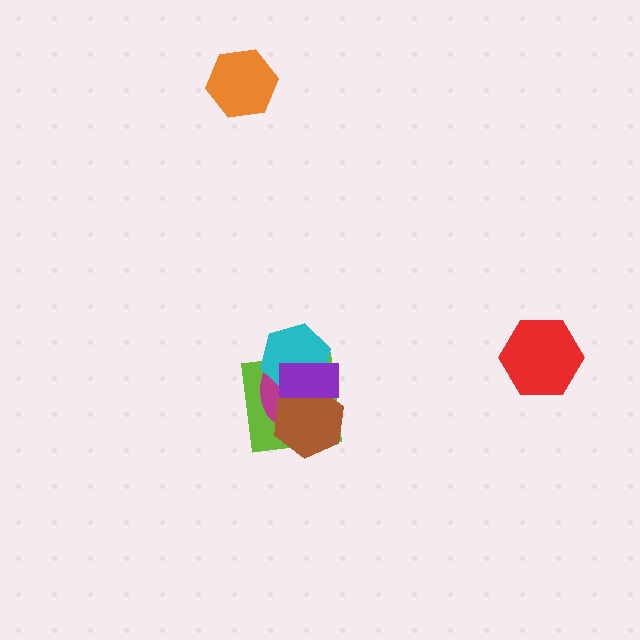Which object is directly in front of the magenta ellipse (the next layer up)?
The cyan hexagon is directly in front of the magenta ellipse.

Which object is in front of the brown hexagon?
The purple rectangle is in front of the brown hexagon.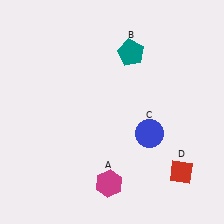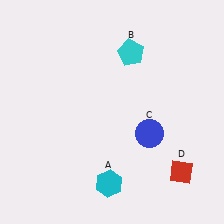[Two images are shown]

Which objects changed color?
A changed from magenta to cyan. B changed from teal to cyan.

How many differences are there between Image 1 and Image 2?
There are 2 differences between the two images.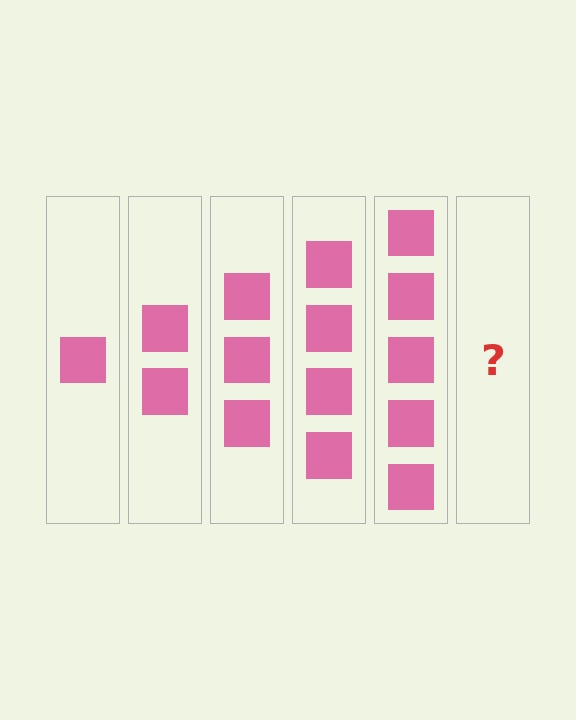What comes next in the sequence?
The next element should be 6 squares.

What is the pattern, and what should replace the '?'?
The pattern is that each step adds one more square. The '?' should be 6 squares.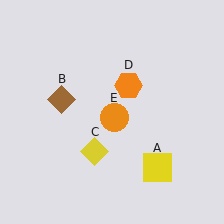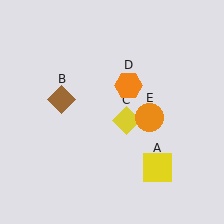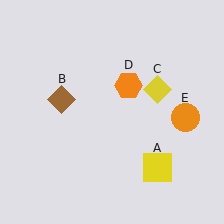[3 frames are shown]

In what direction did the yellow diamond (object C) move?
The yellow diamond (object C) moved up and to the right.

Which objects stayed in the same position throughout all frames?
Yellow square (object A) and brown diamond (object B) and orange hexagon (object D) remained stationary.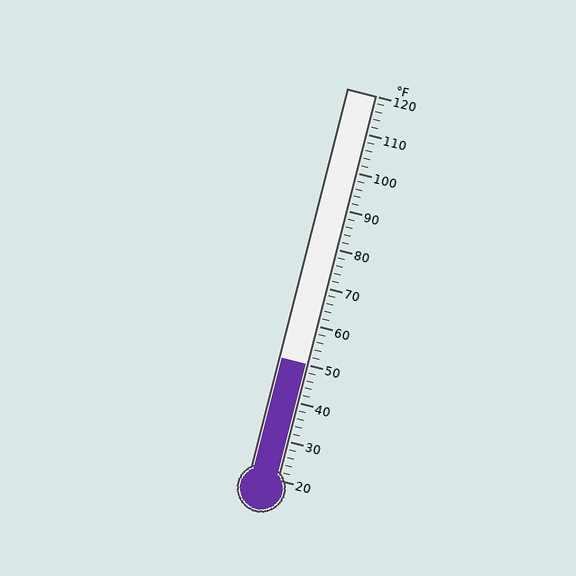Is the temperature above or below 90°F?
The temperature is below 90°F.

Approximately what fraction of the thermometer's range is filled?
The thermometer is filled to approximately 30% of its range.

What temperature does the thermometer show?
The thermometer shows approximately 50°F.